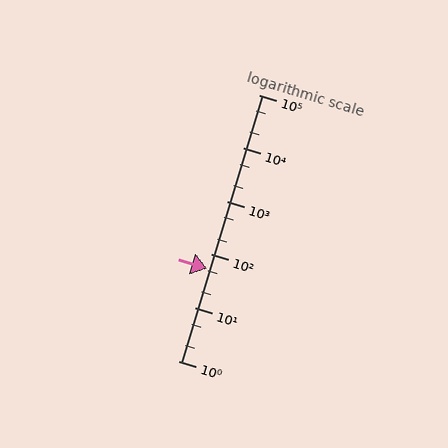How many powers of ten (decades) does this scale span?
The scale spans 5 decades, from 1 to 100000.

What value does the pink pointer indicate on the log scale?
The pointer indicates approximately 55.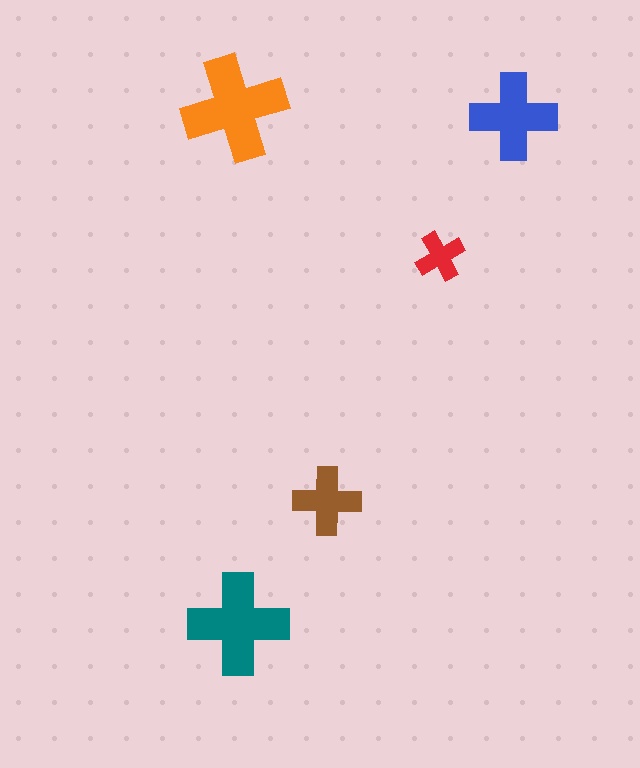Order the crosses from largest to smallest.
the orange one, the teal one, the blue one, the brown one, the red one.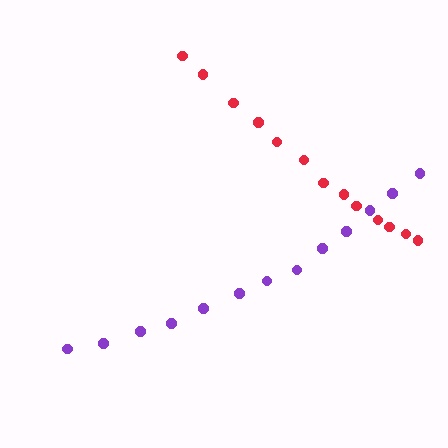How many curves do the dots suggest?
There are 2 distinct paths.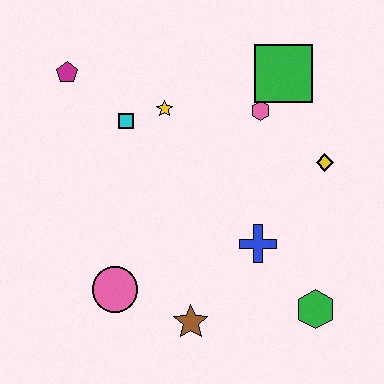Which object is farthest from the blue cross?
The magenta pentagon is farthest from the blue cross.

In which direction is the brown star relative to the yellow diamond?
The brown star is below the yellow diamond.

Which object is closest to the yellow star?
The cyan square is closest to the yellow star.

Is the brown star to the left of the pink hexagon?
Yes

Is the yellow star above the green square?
No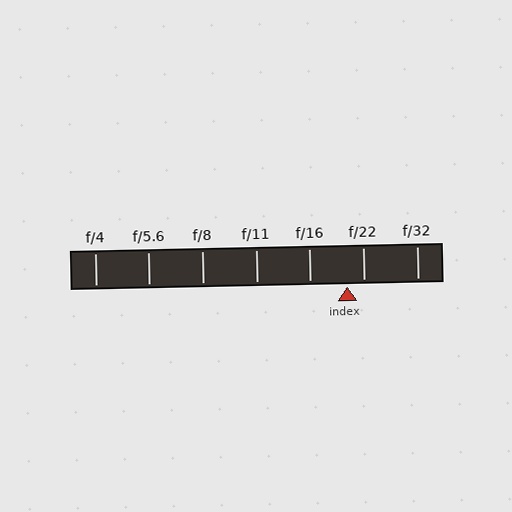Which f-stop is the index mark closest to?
The index mark is closest to f/22.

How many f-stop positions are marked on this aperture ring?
There are 7 f-stop positions marked.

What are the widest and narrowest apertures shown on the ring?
The widest aperture shown is f/4 and the narrowest is f/32.